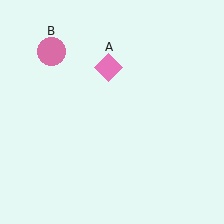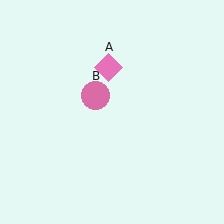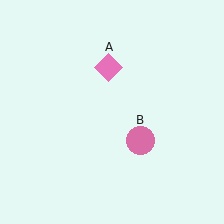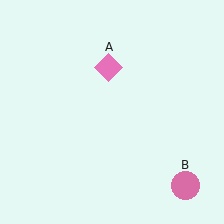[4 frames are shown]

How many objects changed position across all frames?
1 object changed position: pink circle (object B).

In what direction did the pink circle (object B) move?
The pink circle (object B) moved down and to the right.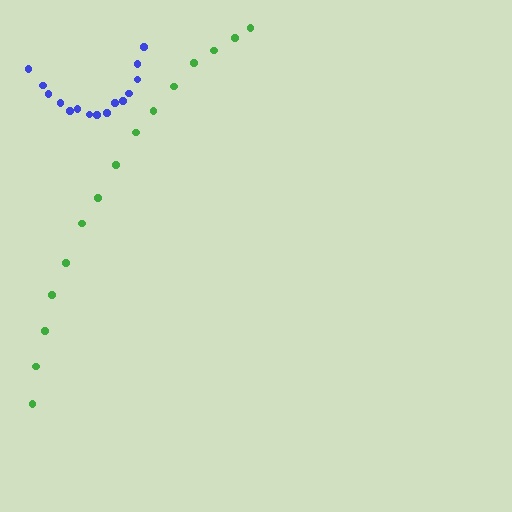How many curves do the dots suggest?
There are 2 distinct paths.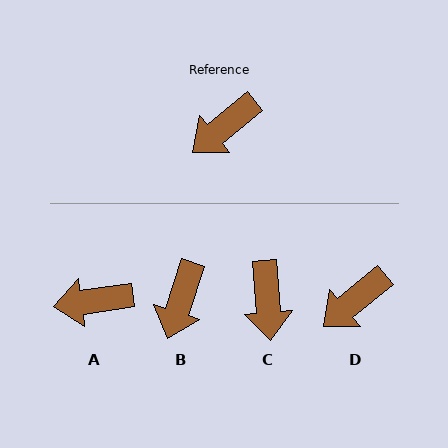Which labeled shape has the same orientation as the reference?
D.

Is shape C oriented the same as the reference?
No, it is off by about 55 degrees.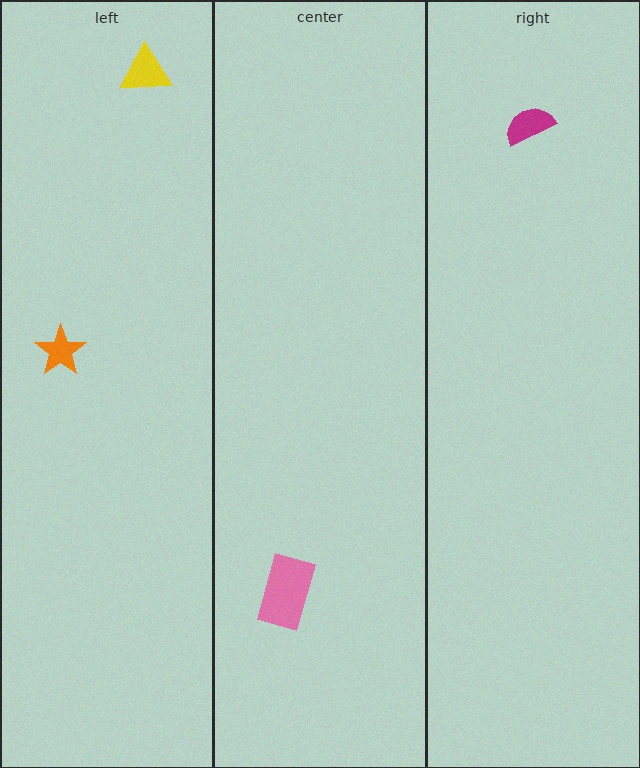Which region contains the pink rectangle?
The center region.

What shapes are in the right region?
The magenta semicircle.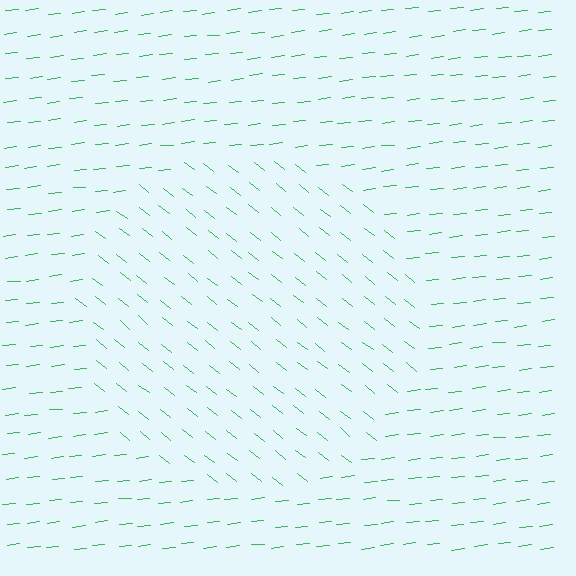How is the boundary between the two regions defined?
The boundary is defined purely by a change in line orientation (approximately 45 degrees difference). All lines are the same color and thickness.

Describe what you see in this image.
The image is filled with small green line segments. A circle region in the image has lines oriented differently from the surrounding lines, creating a visible texture boundary.